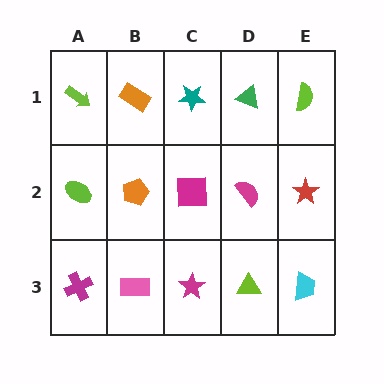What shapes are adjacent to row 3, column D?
A magenta semicircle (row 2, column D), a magenta star (row 3, column C), a cyan trapezoid (row 3, column E).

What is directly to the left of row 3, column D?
A magenta star.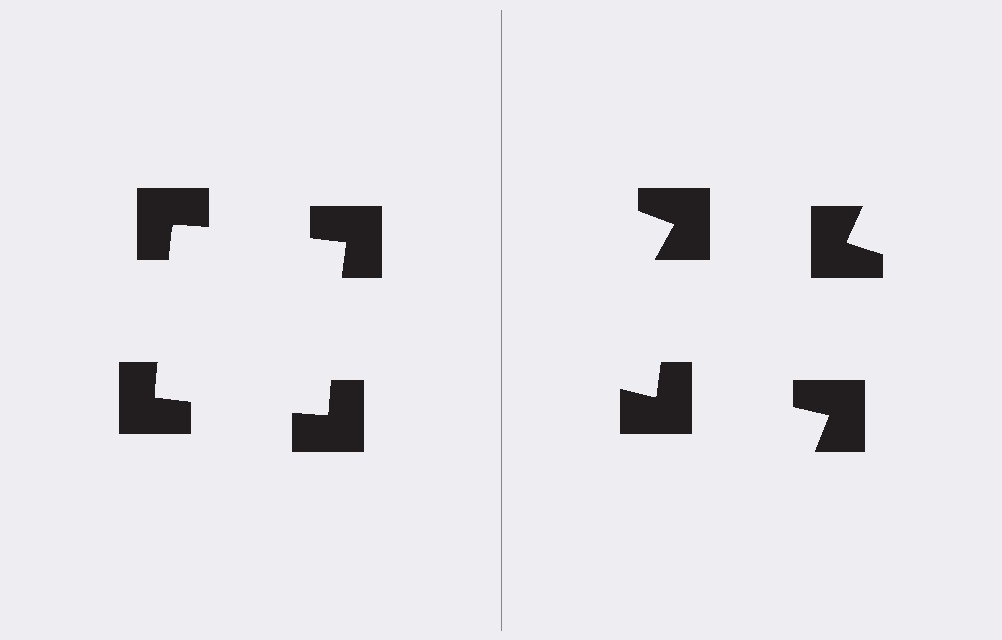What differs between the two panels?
The notched squares are positioned identically on both sides; only the wedge orientations differ. On the left they align to a square; on the right they are misaligned.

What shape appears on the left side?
An illusory square.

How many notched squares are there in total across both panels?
8 — 4 on each side.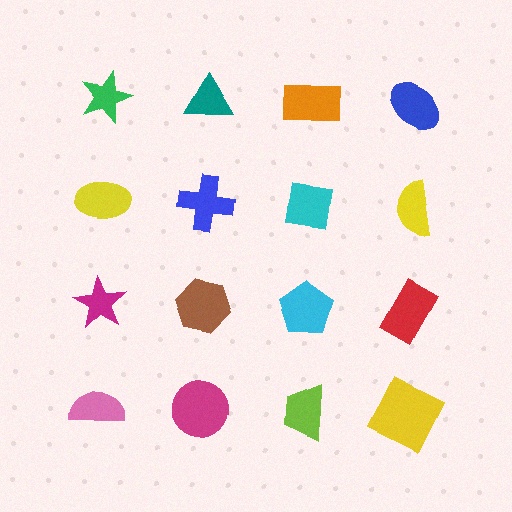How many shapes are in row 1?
4 shapes.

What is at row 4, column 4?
A yellow square.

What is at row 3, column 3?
A cyan pentagon.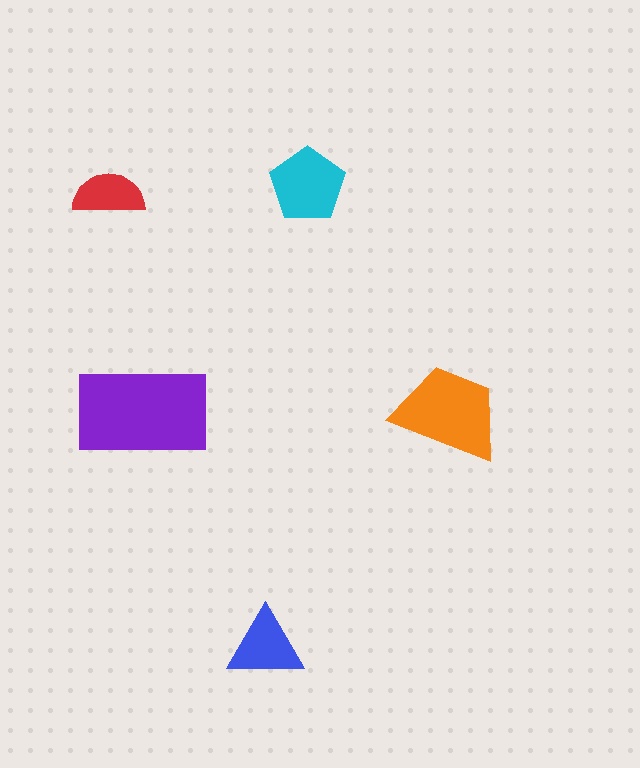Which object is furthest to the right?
The orange trapezoid is rightmost.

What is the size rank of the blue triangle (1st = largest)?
4th.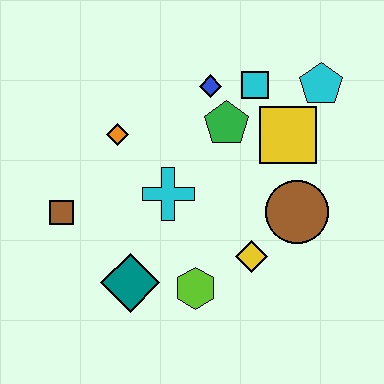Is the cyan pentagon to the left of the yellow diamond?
No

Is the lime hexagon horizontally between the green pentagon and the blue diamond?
No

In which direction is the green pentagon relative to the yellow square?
The green pentagon is to the left of the yellow square.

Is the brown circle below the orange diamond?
Yes